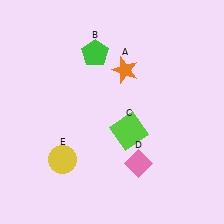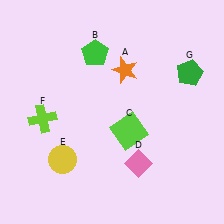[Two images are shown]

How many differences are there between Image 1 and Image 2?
There are 2 differences between the two images.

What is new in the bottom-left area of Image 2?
A lime cross (F) was added in the bottom-left area of Image 2.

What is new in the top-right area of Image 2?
A green pentagon (G) was added in the top-right area of Image 2.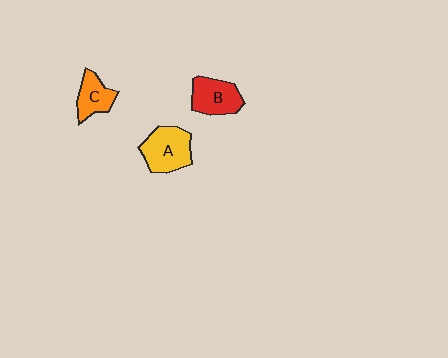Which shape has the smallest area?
Shape C (orange).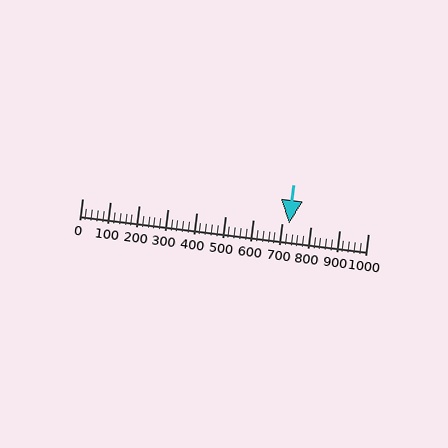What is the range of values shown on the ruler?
The ruler shows values from 0 to 1000.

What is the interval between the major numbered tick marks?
The major tick marks are spaced 100 units apart.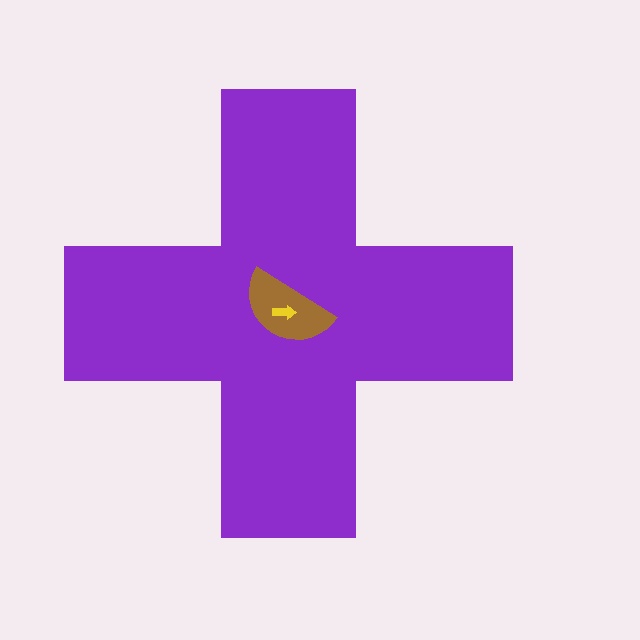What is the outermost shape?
The purple cross.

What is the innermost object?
The yellow arrow.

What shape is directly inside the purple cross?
The brown semicircle.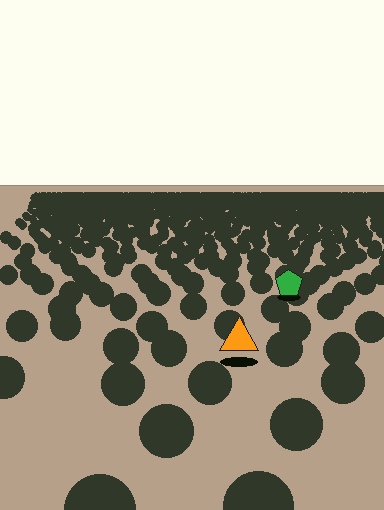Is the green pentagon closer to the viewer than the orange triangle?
No. The orange triangle is closer — you can tell from the texture gradient: the ground texture is coarser near it.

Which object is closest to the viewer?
The orange triangle is closest. The texture marks near it are larger and more spread out.